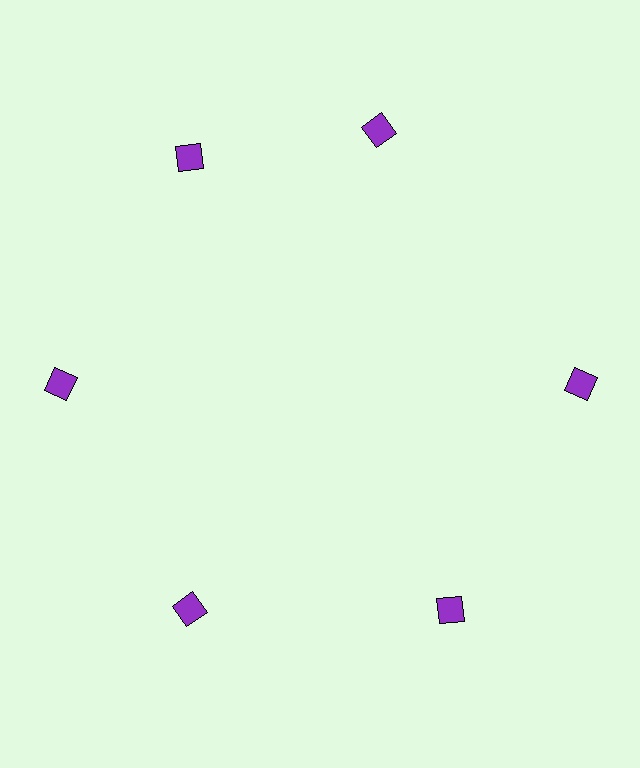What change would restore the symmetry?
The symmetry would be restored by rotating it back into even spacing with its neighbors so that all 6 squares sit at equal angles and equal distance from the center.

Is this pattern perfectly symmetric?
No. The 6 purple squares are arranged in a ring, but one element near the 1 o'clock position is rotated out of alignment along the ring, breaking the 6-fold rotational symmetry.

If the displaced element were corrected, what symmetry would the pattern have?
It would have 6-fold rotational symmetry — the pattern would map onto itself every 60 degrees.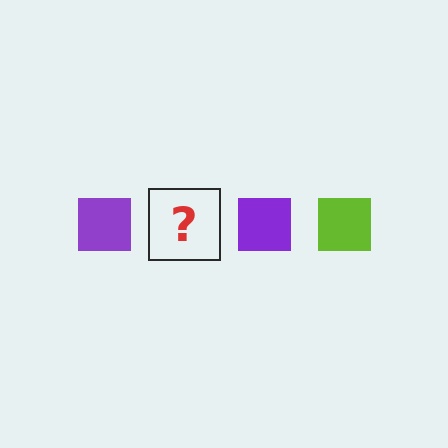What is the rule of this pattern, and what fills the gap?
The rule is that the pattern cycles through purple, lime squares. The gap should be filled with a lime square.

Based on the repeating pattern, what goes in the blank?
The blank should be a lime square.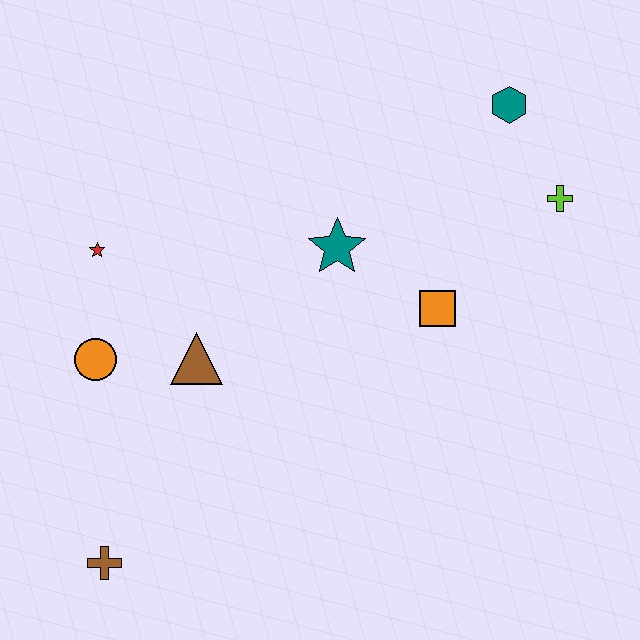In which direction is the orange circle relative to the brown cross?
The orange circle is above the brown cross.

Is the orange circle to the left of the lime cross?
Yes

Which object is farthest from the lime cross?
The brown cross is farthest from the lime cross.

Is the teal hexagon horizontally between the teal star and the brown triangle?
No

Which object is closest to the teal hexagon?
The lime cross is closest to the teal hexagon.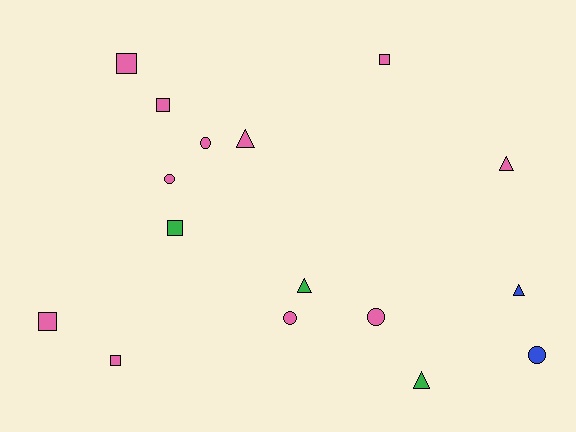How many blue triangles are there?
There is 1 blue triangle.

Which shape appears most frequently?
Square, with 6 objects.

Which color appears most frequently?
Pink, with 11 objects.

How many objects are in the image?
There are 16 objects.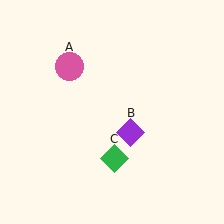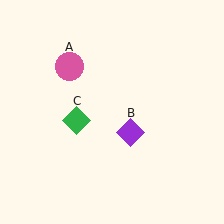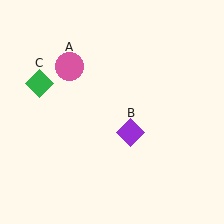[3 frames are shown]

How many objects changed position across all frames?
1 object changed position: green diamond (object C).